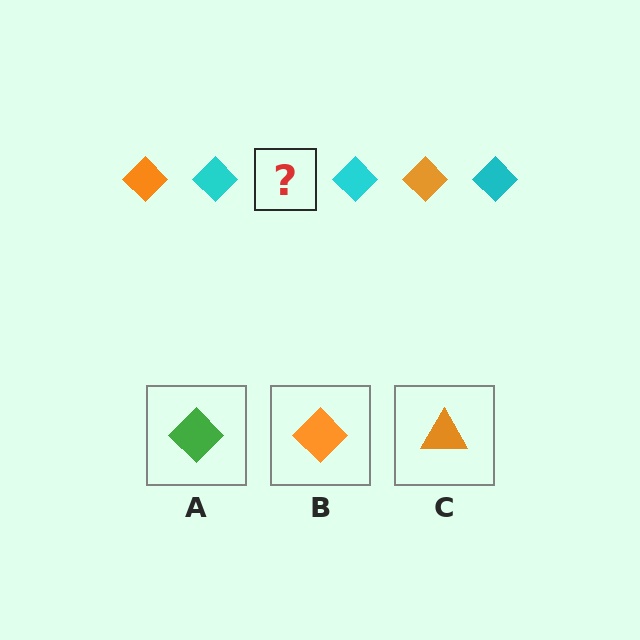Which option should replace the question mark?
Option B.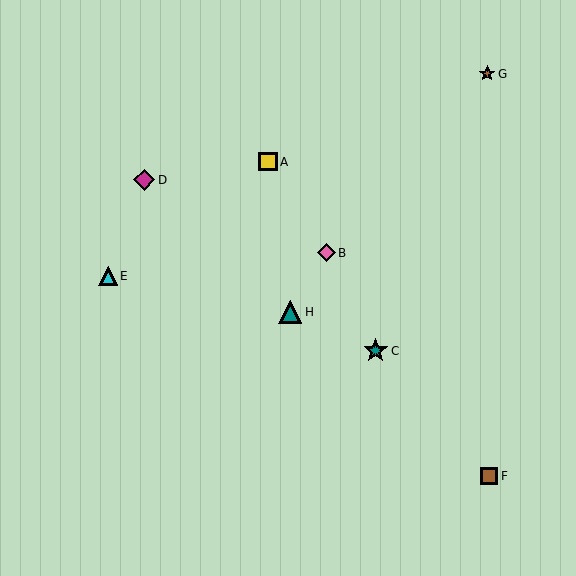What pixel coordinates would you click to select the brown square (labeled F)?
Click at (489, 476) to select the brown square F.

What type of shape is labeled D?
Shape D is a magenta diamond.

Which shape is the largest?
The teal star (labeled C) is the largest.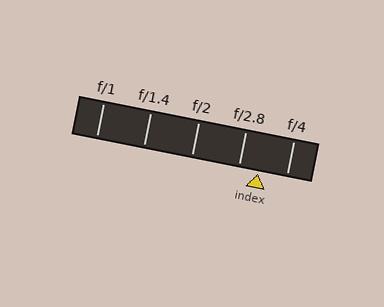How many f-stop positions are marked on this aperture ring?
There are 5 f-stop positions marked.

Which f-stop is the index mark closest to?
The index mark is closest to f/2.8.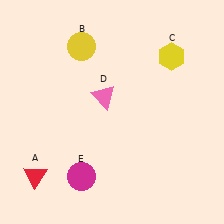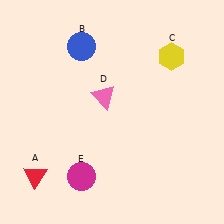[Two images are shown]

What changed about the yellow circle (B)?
In Image 1, B is yellow. In Image 2, it changed to blue.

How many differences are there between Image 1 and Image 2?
There is 1 difference between the two images.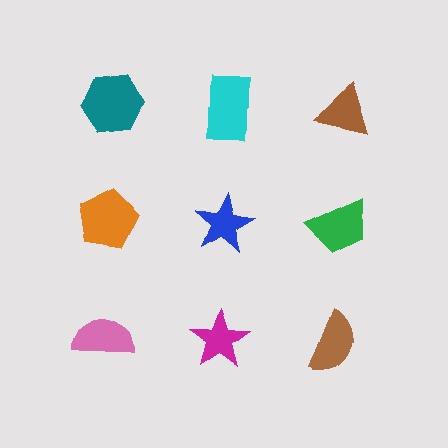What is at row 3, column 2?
A magenta star.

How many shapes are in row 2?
3 shapes.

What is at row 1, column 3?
A brown triangle.